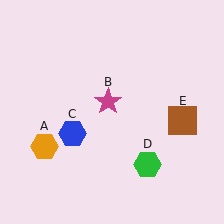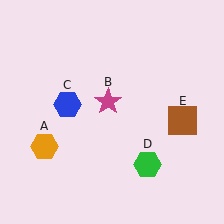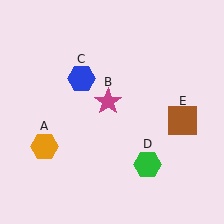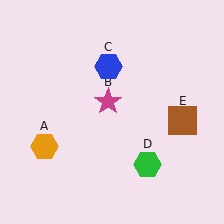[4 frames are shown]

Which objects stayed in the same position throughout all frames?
Orange hexagon (object A) and magenta star (object B) and green hexagon (object D) and brown square (object E) remained stationary.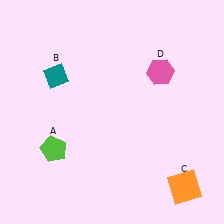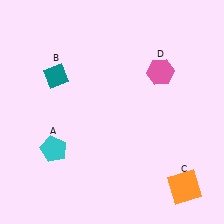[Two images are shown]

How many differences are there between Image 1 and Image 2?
There is 1 difference between the two images.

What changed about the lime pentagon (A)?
In Image 1, A is lime. In Image 2, it changed to cyan.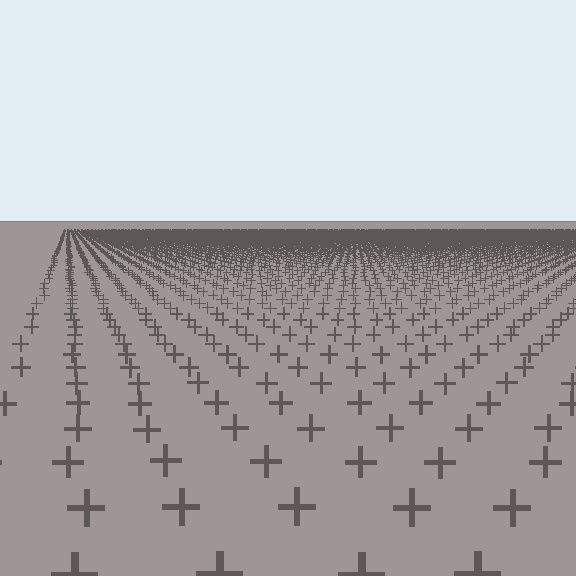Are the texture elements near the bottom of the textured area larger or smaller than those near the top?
Larger. Near the bottom, elements are closer to the viewer and appear at a bigger on-screen size.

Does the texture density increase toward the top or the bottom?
Density increases toward the top.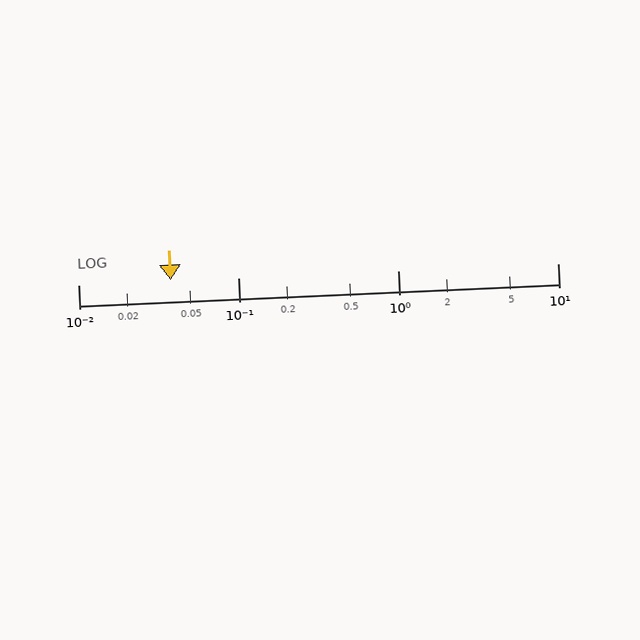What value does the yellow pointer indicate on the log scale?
The pointer indicates approximately 0.038.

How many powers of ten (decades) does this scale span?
The scale spans 3 decades, from 0.01 to 10.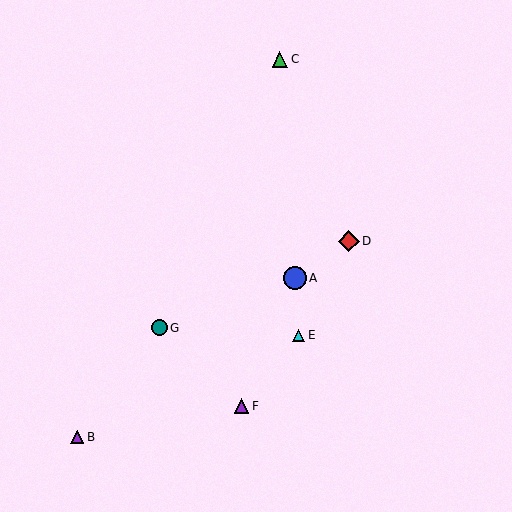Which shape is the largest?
The blue circle (labeled A) is the largest.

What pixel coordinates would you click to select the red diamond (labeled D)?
Click at (349, 241) to select the red diamond D.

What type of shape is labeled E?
Shape E is a cyan triangle.